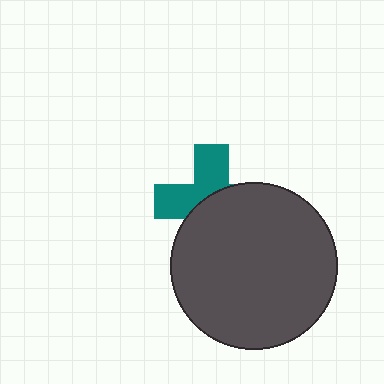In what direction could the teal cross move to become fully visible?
The teal cross could move up. That would shift it out from behind the dark gray circle entirely.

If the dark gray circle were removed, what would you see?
You would see the complete teal cross.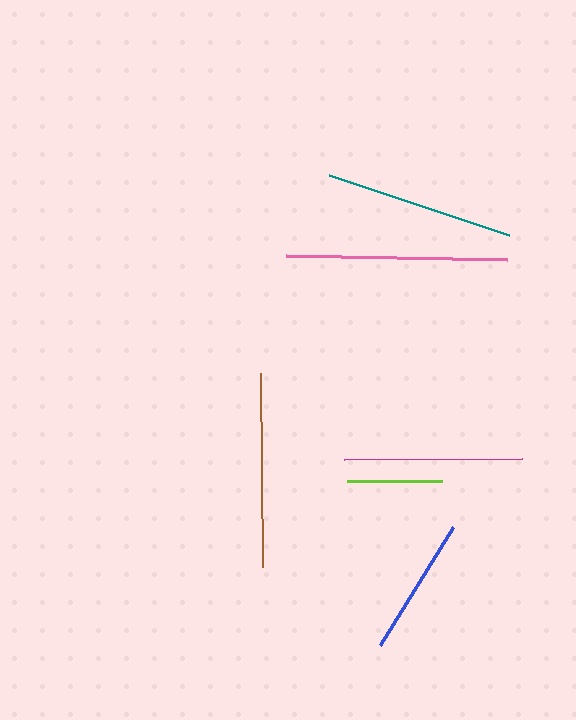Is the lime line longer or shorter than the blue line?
The blue line is longer than the lime line.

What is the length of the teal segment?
The teal segment is approximately 190 pixels long.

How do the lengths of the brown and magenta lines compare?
The brown and magenta lines are approximately the same length.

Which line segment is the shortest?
The lime line is the shortest at approximately 95 pixels.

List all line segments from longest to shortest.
From longest to shortest: pink, brown, teal, magenta, blue, lime.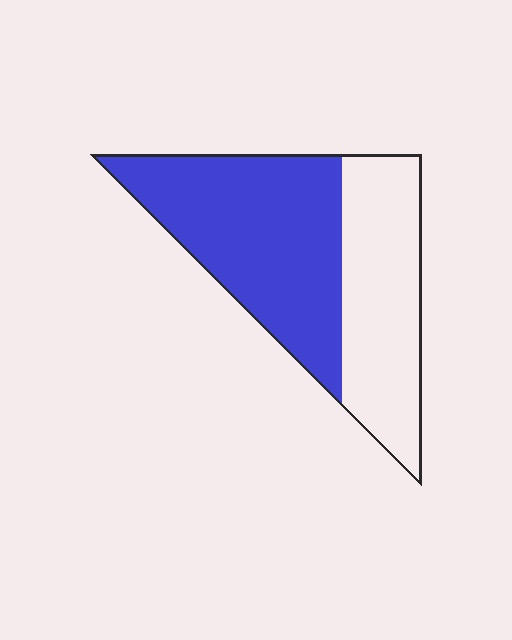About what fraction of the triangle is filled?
About three fifths (3/5).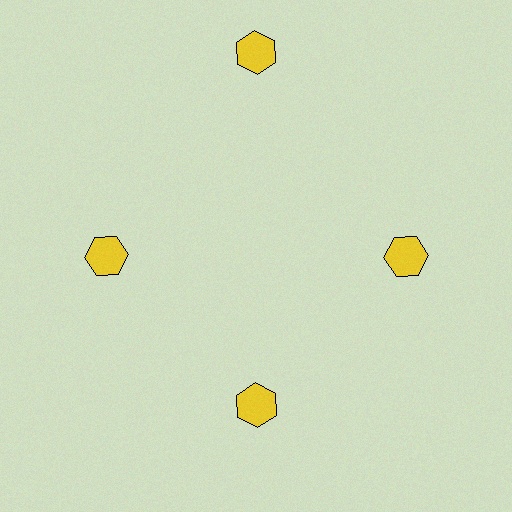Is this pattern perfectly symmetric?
No. The 4 yellow hexagons are arranged in a ring, but one element near the 12 o'clock position is pushed outward from the center, breaking the 4-fold rotational symmetry.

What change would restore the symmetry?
The symmetry would be restored by moving it inward, back onto the ring so that all 4 hexagons sit at equal angles and equal distance from the center.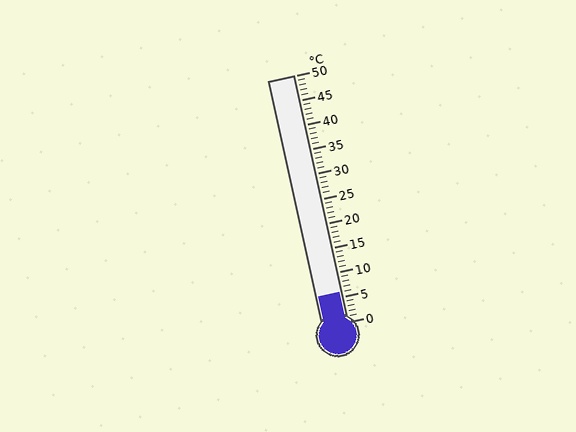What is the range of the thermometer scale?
The thermometer scale ranges from 0°C to 50°C.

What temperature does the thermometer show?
The thermometer shows approximately 6°C.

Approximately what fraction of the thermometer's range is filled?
The thermometer is filled to approximately 10% of its range.